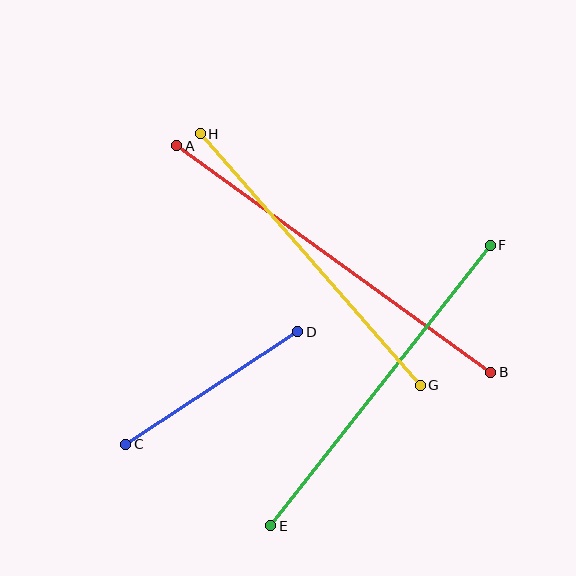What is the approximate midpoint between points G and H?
The midpoint is at approximately (310, 260) pixels.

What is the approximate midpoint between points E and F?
The midpoint is at approximately (380, 385) pixels.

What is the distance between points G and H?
The distance is approximately 334 pixels.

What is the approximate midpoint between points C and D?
The midpoint is at approximately (212, 388) pixels.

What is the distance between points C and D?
The distance is approximately 205 pixels.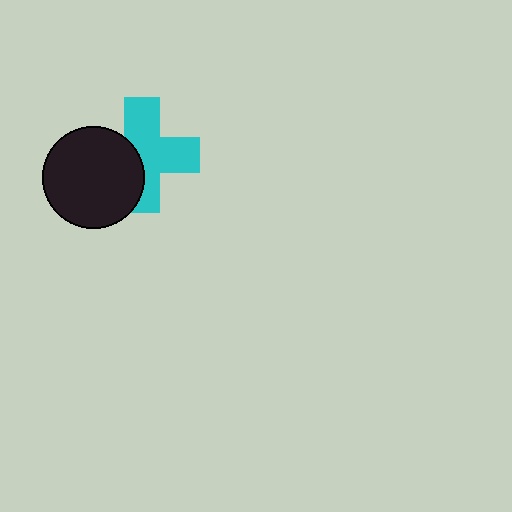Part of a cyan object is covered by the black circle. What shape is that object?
It is a cross.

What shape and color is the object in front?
The object in front is a black circle.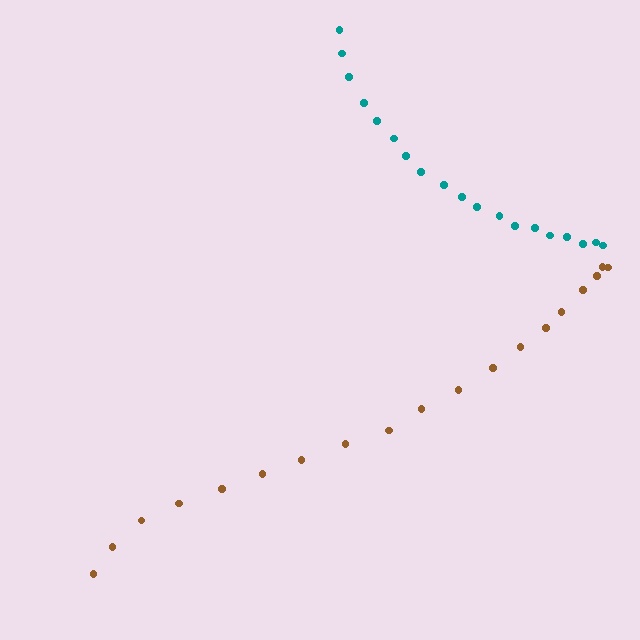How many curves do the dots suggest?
There are 2 distinct paths.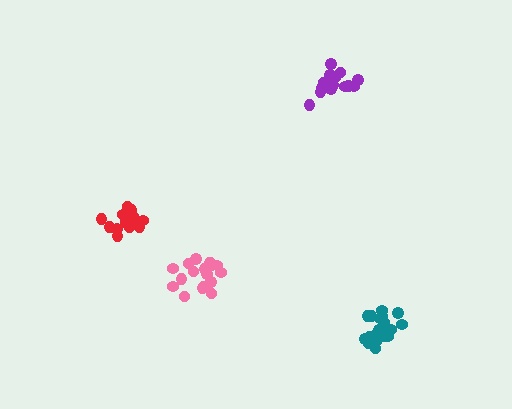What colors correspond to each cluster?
The clusters are colored: red, pink, purple, teal.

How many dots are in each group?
Group 1: 17 dots, Group 2: 18 dots, Group 3: 16 dots, Group 4: 20 dots (71 total).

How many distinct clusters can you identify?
There are 4 distinct clusters.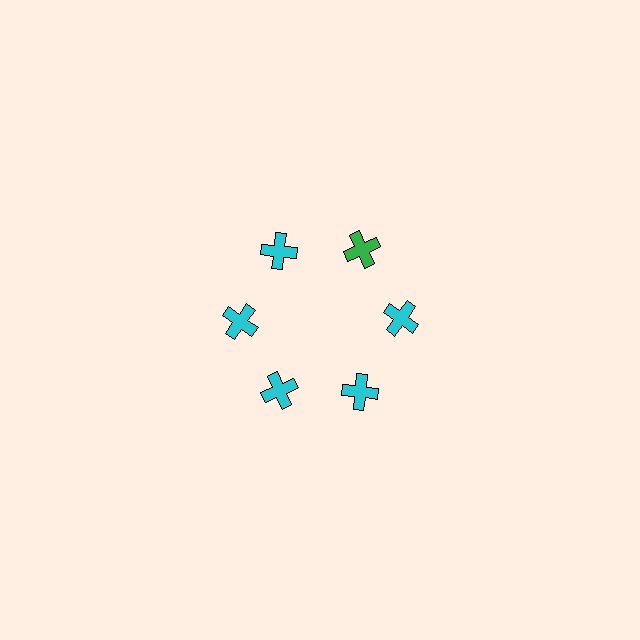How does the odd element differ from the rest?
It has a different color: green instead of cyan.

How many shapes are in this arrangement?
There are 6 shapes arranged in a ring pattern.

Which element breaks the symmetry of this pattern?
The green cross at roughly the 1 o'clock position breaks the symmetry. All other shapes are cyan crosses.